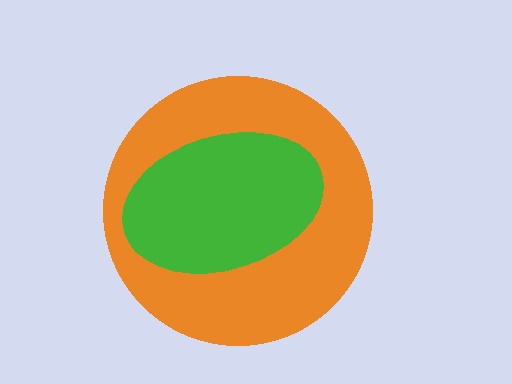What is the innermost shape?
The green ellipse.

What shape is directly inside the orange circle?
The green ellipse.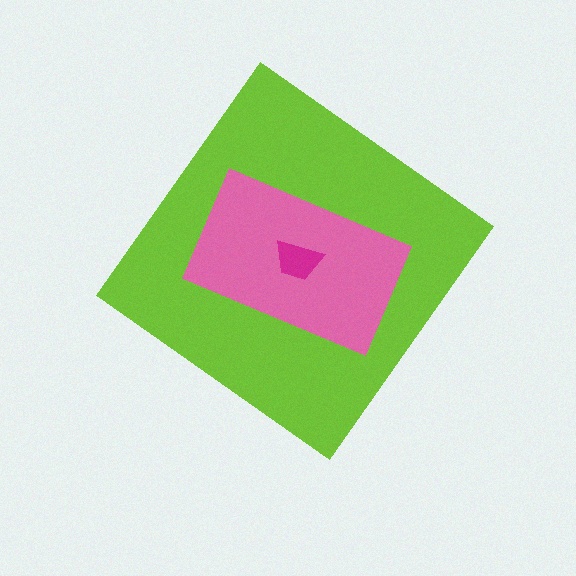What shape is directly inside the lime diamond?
The pink rectangle.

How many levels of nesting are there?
3.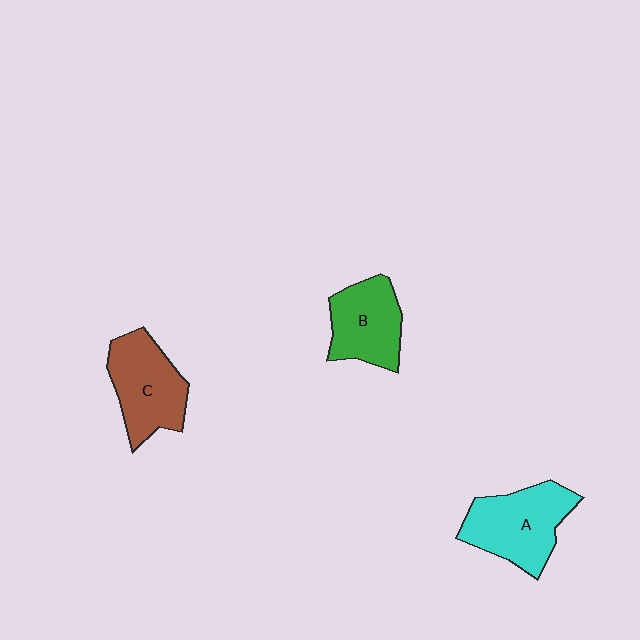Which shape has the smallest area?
Shape B (green).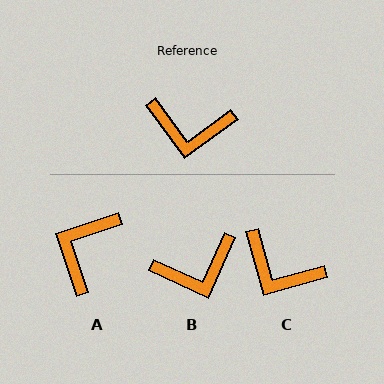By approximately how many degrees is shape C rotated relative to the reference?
Approximately 21 degrees clockwise.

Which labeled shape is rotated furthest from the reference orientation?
A, about 108 degrees away.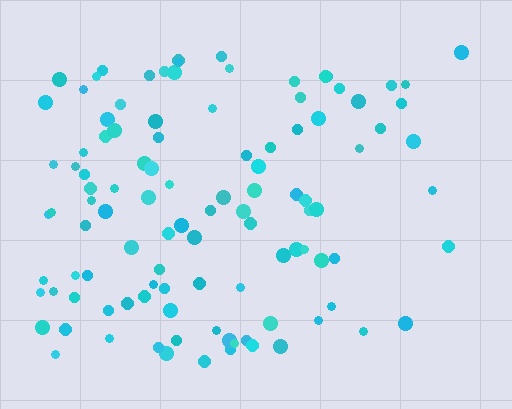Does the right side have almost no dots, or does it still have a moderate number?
Still a moderate number, just noticeably fewer than the left.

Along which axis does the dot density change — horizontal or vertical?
Horizontal.